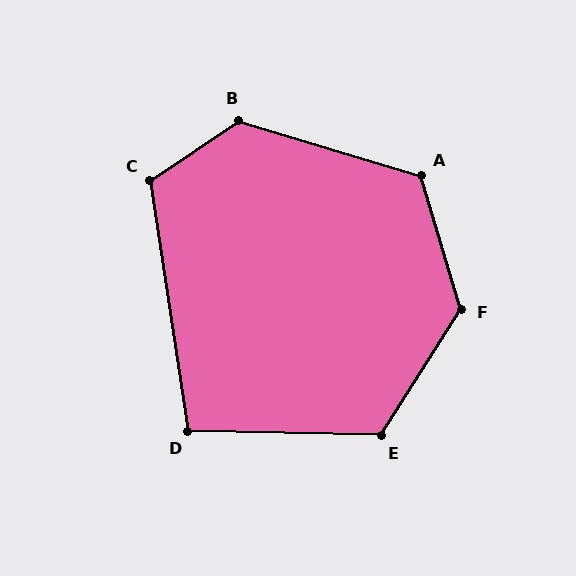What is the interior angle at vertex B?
Approximately 129 degrees (obtuse).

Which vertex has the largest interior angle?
F, at approximately 131 degrees.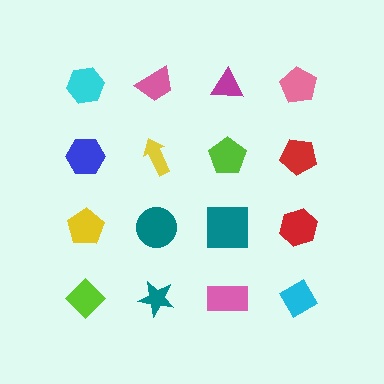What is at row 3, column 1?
A yellow pentagon.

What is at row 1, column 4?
A pink pentagon.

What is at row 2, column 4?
A red pentagon.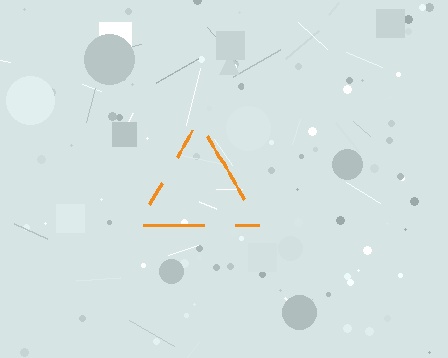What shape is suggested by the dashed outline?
The dashed outline suggests a triangle.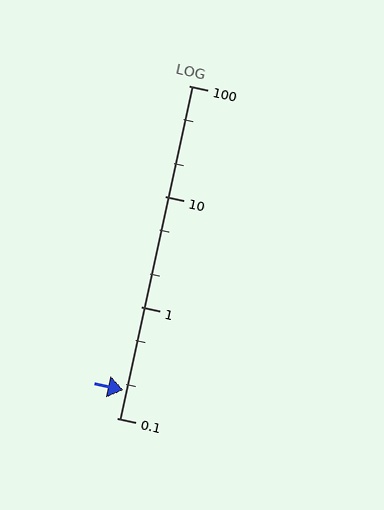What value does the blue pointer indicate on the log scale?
The pointer indicates approximately 0.18.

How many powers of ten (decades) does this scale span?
The scale spans 3 decades, from 0.1 to 100.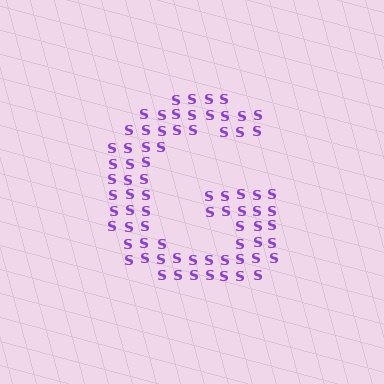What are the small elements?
The small elements are letter S's.